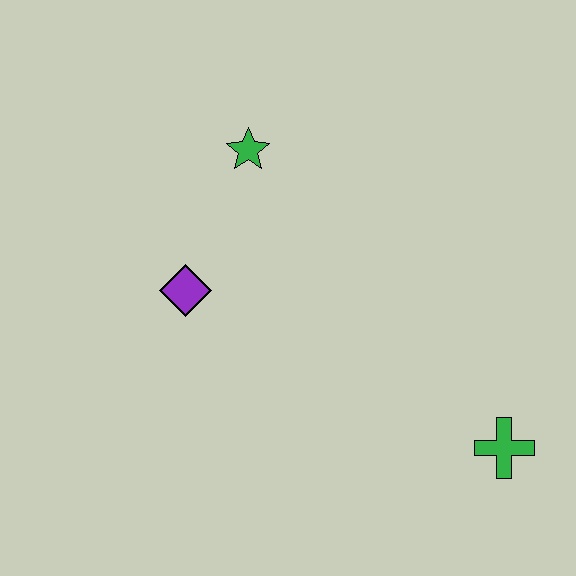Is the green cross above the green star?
No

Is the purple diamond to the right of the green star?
No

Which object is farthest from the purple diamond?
The green cross is farthest from the purple diamond.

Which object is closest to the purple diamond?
The green star is closest to the purple diamond.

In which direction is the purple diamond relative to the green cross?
The purple diamond is to the left of the green cross.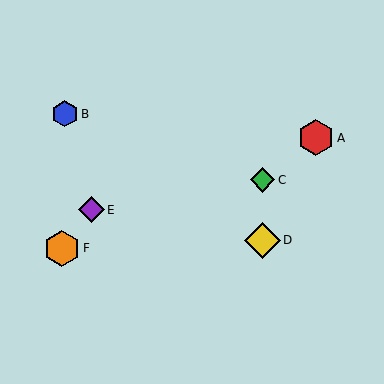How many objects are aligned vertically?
2 objects (C, D) are aligned vertically.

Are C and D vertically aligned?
Yes, both are at x≈262.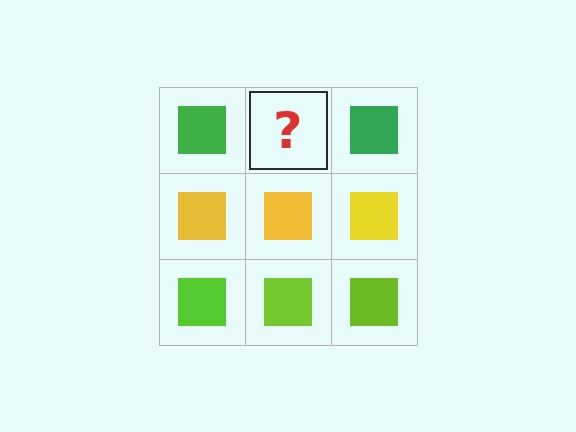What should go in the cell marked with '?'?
The missing cell should contain a green square.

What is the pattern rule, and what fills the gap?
The rule is that each row has a consistent color. The gap should be filled with a green square.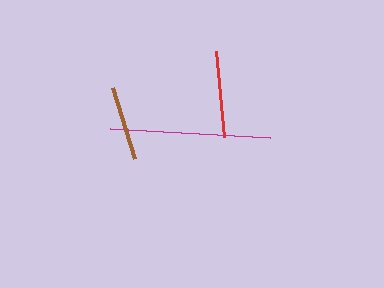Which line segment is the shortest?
The brown line is the shortest at approximately 75 pixels.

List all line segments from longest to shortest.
From longest to shortest: magenta, red, brown.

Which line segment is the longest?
The magenta line is the longest at approximately 161 pixels.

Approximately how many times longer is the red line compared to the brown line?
The red line is approximately 1.2 times the length of the brown line.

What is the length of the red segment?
The red segment is approximately 86 pixels long.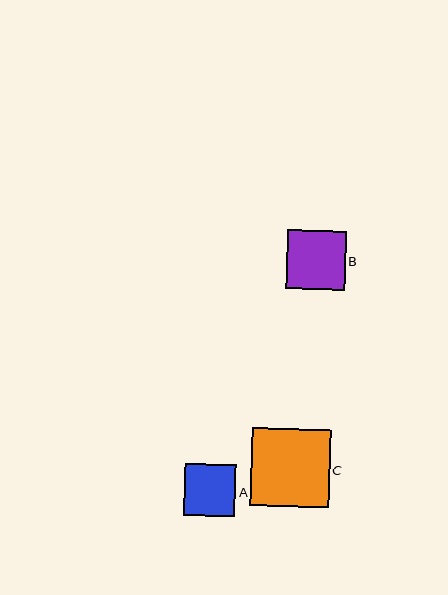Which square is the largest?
Square C is the largest with a size of approximately 78 pixels.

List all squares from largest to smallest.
From largest to smallest: C, B, A.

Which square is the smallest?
Square A is the smallest with a size of approximately 52 pixels.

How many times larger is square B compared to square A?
Square B is approximately 1.1 times the size of square A.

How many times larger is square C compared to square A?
Square C is approximately 1.5 times the size of square A.